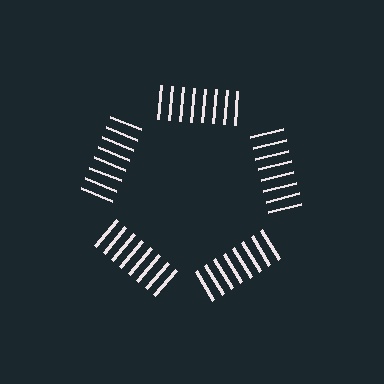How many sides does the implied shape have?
5 sides — the line-ends trace a pentagon.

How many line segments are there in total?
40 — 8 along each of the 5 edges.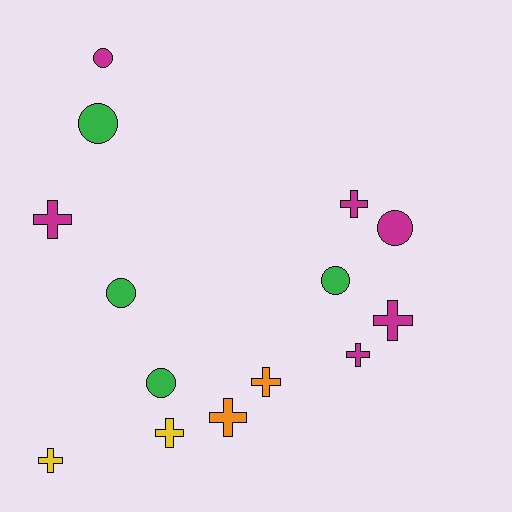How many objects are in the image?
There are 14 objects.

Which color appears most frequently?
Magenta, with 6 objects.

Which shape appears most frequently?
Cross, with 8 objects.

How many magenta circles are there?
There are 2 magenta circles.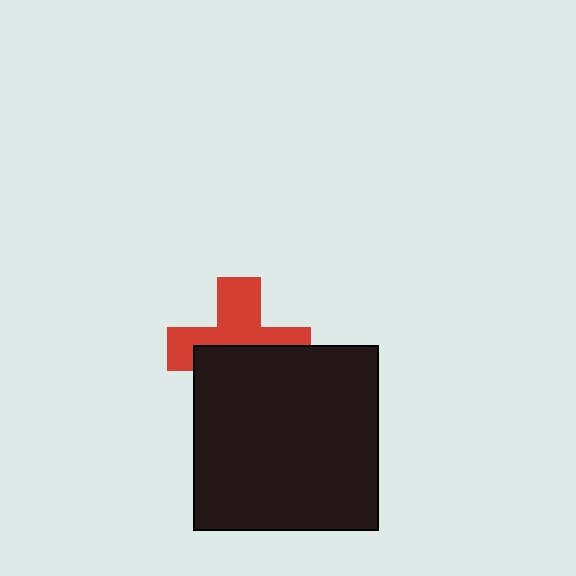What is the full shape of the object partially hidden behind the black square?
The partially hidden object is a red cross.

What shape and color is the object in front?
The object in front is a black square.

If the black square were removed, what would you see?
You would see the complete red cross.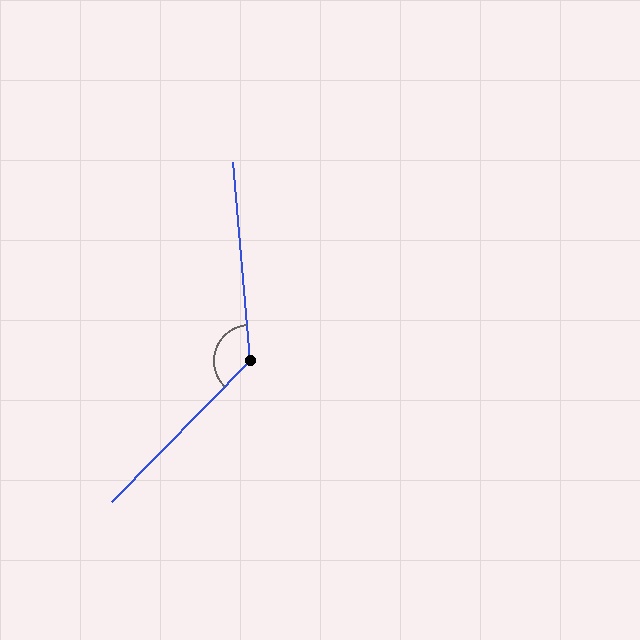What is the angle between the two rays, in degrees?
Approximately 131 degrees.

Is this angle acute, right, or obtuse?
It is obtuse.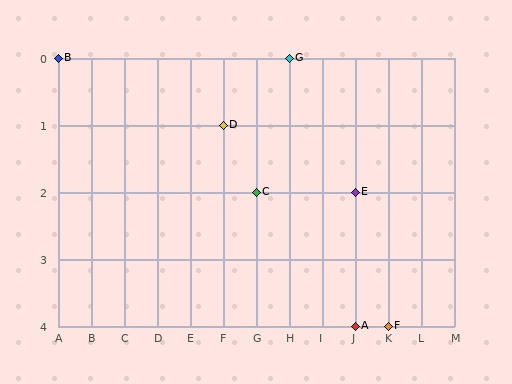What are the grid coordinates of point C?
Point C is at grid coordinates (G, 2).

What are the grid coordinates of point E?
Point E is at grid coordinates (J, 2).